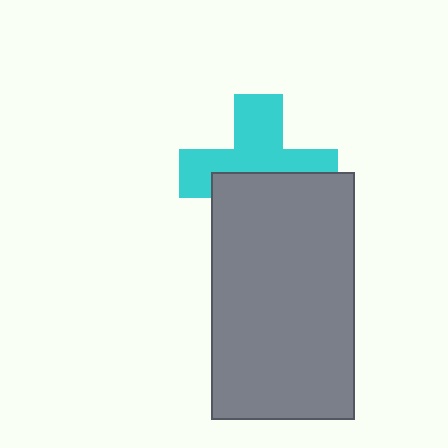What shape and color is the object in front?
The object in front is a gray rectangle.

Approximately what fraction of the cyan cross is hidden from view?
Roughly 46% of the cyan cross is hidden behind the gray rectangle.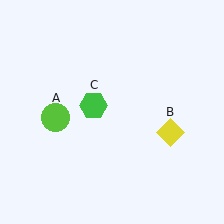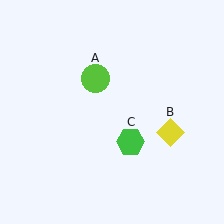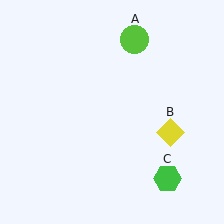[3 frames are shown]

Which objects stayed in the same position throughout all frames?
Yellow diamond (object B) remained stationary.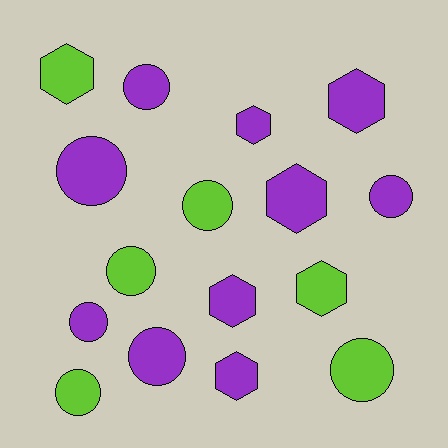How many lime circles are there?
There are 4 lime circles.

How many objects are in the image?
There are 16 objects.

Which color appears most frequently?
Purple, with 10 objects.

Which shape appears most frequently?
Circle, with 9 objects.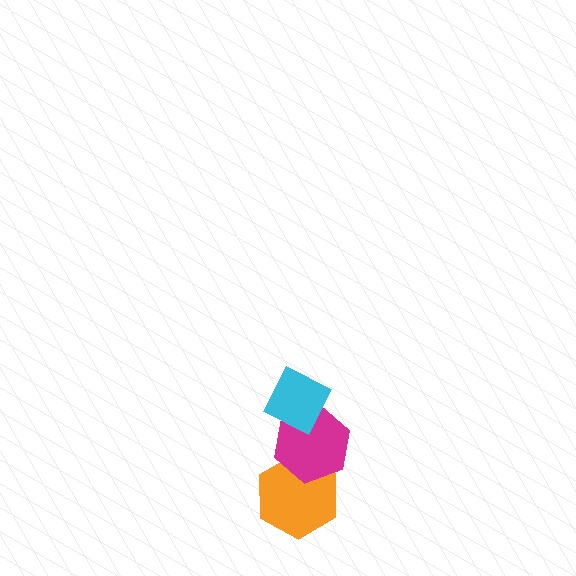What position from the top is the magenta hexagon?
The magenta hexagon is 2nd from the top.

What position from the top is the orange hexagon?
The orange hexagon is 3rd from the top.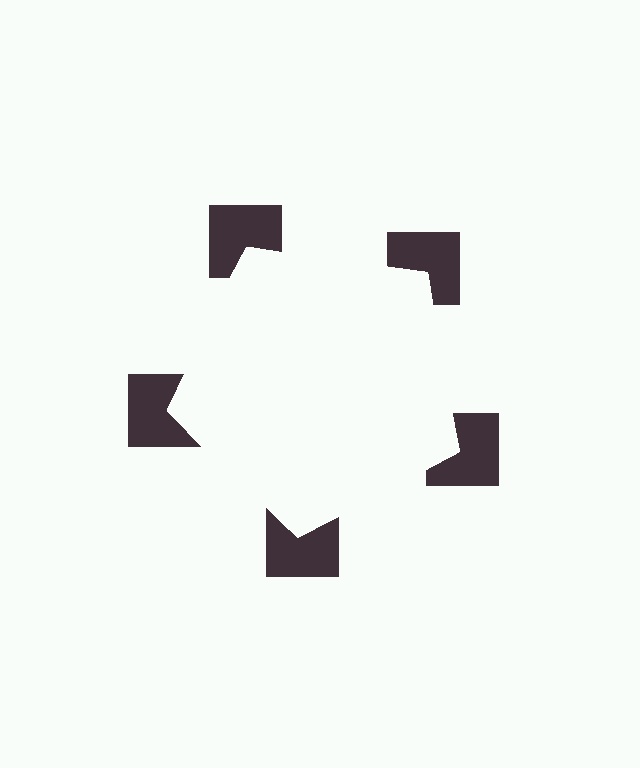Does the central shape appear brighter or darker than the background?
It typically appears slightly brighter than the background, even though no actual brightness change is drawn.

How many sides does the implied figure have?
5 sides.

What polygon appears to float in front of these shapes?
An illusory pentagon — its edges are inferred from the aligned wedge cuts in the notched squares, not physically drawn.